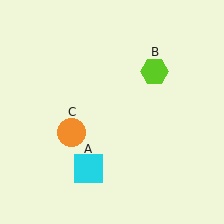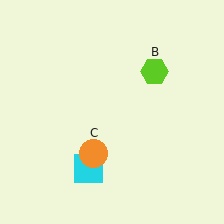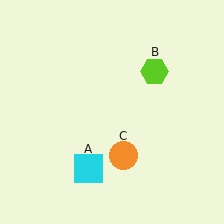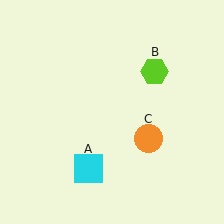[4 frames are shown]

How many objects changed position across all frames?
1 object changed position: orange circle (object C).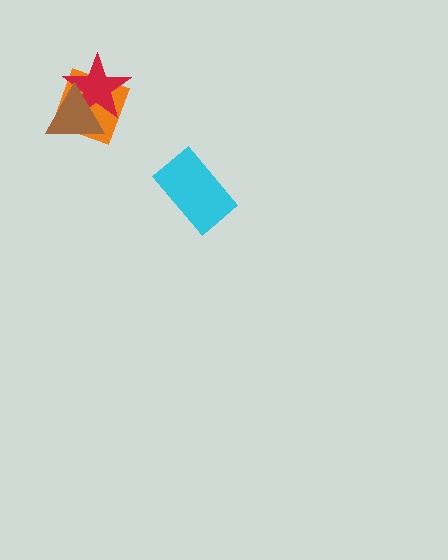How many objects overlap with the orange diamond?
2 objects overlap with the orange diamond.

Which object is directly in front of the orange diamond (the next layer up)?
The red star is directly in front of the orange diamond.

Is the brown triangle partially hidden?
No, no other shape covers it.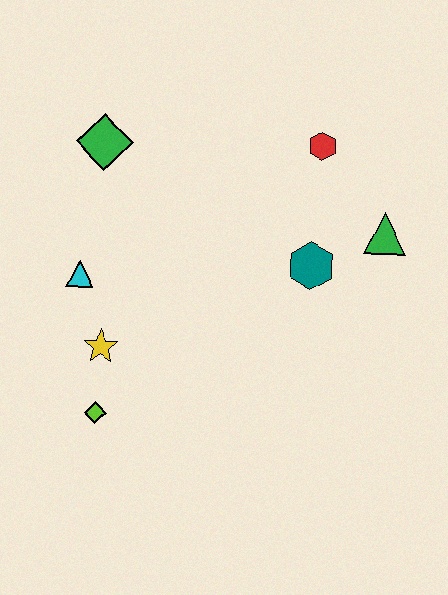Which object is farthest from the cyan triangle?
The green triangle is farthest from the cyan triangle.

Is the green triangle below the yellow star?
No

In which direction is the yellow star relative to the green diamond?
The yellow star is below the green diamond.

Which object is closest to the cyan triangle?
The yellow star is closest to the cyan triangle.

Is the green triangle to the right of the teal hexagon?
Yes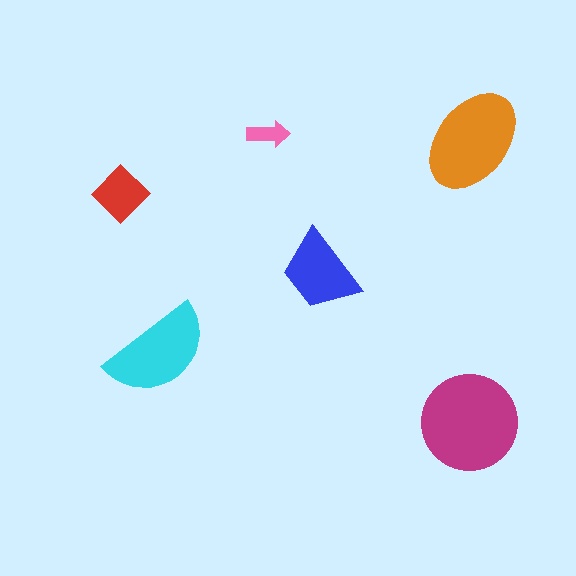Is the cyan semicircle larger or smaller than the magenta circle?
Smaller.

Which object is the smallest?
The pink arrow.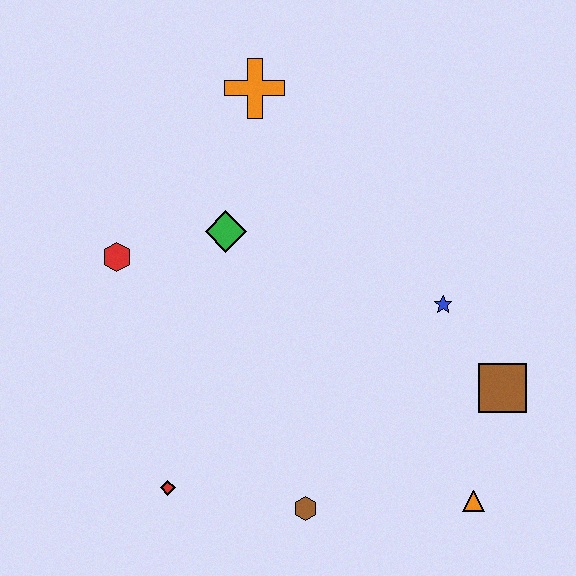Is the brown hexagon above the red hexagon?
No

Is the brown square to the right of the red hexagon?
Yes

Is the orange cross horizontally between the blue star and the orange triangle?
No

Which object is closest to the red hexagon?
The green diamond is closest to the red hexagon.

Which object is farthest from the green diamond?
The orange triangle is farthest from the green diamond.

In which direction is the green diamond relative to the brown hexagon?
The green diamond is above the brown hexagon.